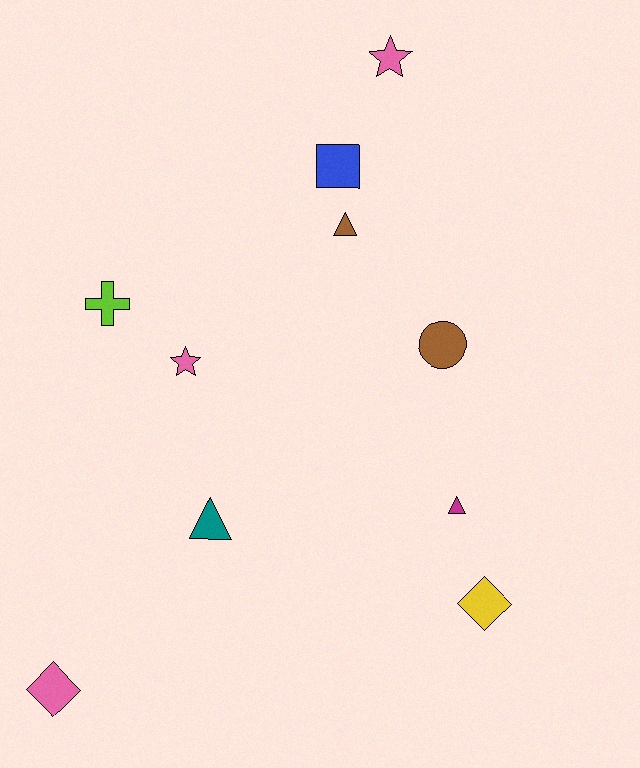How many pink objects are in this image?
There are 3 pink objects.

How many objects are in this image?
There are 10 objects.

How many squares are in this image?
There is 1 square.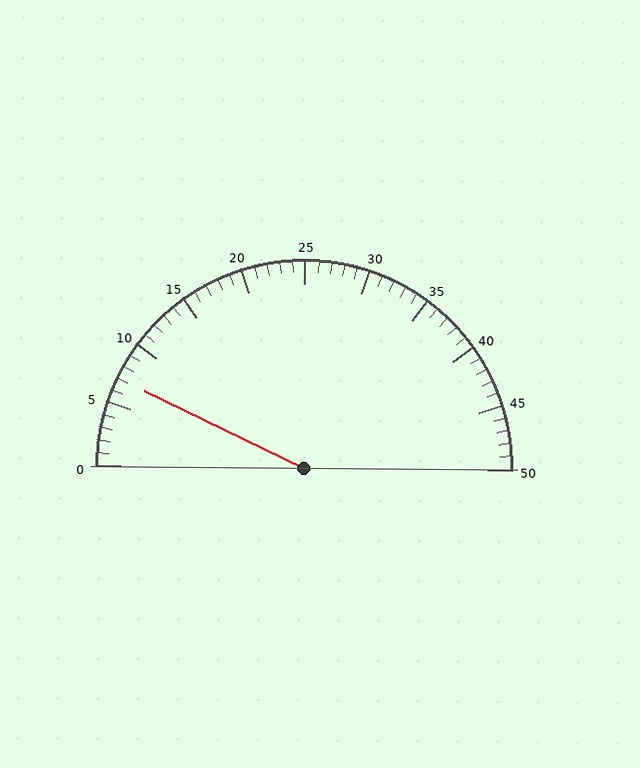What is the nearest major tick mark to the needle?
The nearest major tick mark is 5.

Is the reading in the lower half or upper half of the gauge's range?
The reading is in the lower half of the range (0 to 50).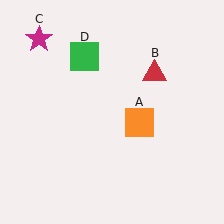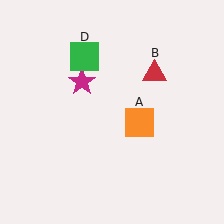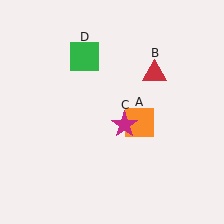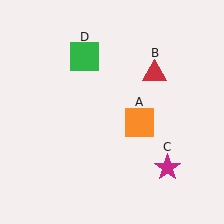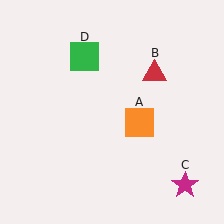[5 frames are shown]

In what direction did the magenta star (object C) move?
The magenta star (object C) moved down and to the right.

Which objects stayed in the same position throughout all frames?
Orange square (object A) and red triangle (object B) and green square (object D) remained stationary.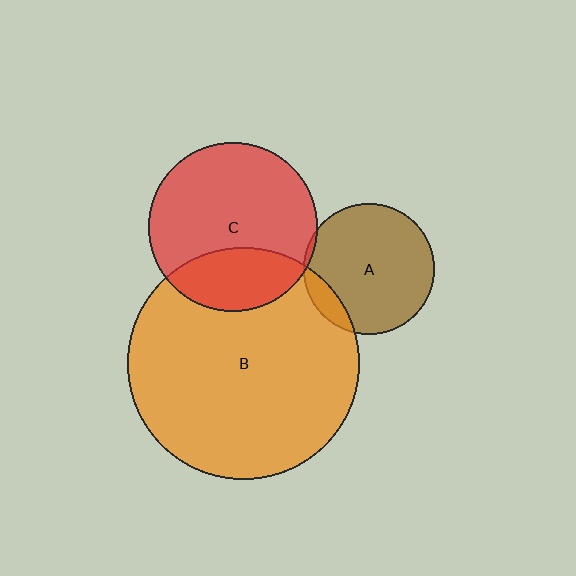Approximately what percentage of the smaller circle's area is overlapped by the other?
Approximately 5%.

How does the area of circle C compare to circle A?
Approximately 1.7 times.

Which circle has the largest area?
Circle B (orange).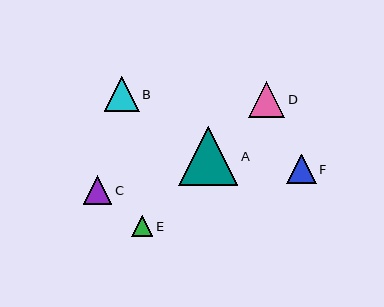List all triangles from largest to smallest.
From largest to smallest: A, D, B, F, C, E.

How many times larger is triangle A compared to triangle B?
Triangle A is approximately 1.7 times the size of triangle B.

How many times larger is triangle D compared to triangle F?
Triangle D is approximately 1.2 times the size of triangle F.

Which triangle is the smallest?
Triangle E is the smallest with a size of approximately 21 pixels.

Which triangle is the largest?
Triangle A is the largest with a size of approximately 59 pixels.